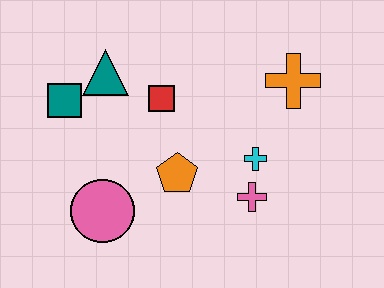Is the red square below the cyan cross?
No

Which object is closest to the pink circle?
The orange pentagon is closest to the pink circle.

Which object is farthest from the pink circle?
The orange cross is farthest from the pink circle.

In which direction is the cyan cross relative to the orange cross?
The cyan cross is below the orange cross.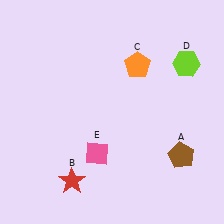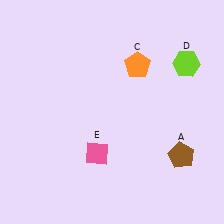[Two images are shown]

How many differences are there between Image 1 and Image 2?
There is 1 difference between the two images.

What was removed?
The red star (B) was removed in Image 2.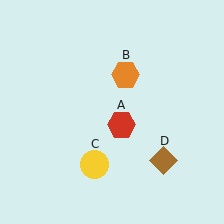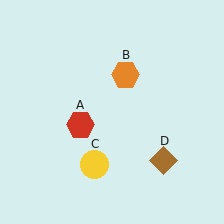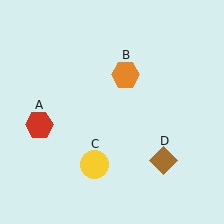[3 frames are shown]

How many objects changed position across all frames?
1 object changed position: red hexagon (object A).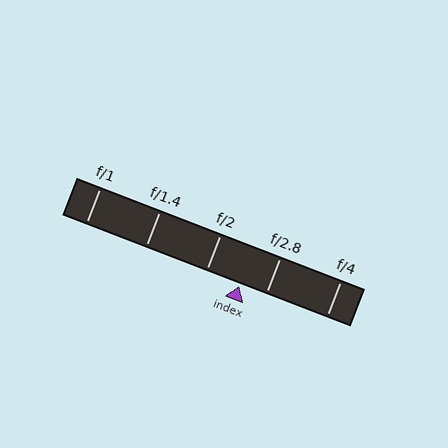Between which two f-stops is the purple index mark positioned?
The index mark is between f/2 and f/2.8.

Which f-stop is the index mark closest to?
The index mark is closest to f/2.8.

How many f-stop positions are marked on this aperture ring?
There are 5 f-stop positions marked.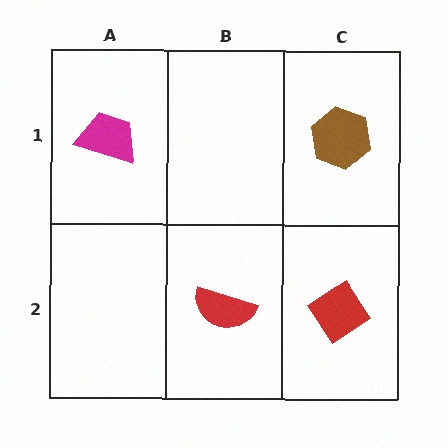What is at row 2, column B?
A red semicircle.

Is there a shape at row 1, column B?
No, that cell is empty.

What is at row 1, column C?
A brown hexagon.